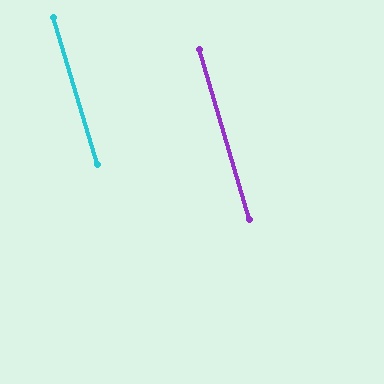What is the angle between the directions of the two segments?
Approximately 0 degrees.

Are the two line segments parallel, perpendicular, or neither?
Parallel — their directions differ by only 0.4°.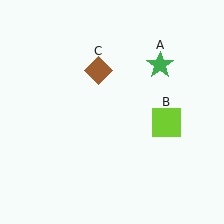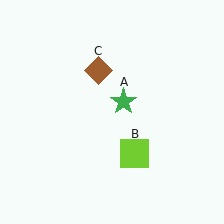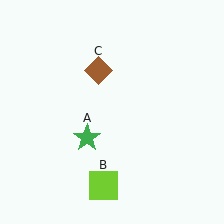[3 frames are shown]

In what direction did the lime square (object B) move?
The lime square (object B) moved down and to the left.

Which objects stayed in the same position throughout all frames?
Brown diamond (object C) remained stationary.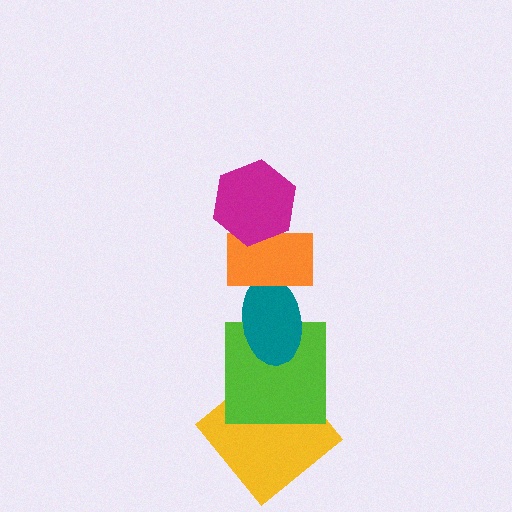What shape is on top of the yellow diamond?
The lime square is on top of the yellow diamond.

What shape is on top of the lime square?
The teal ellipse is on top of the lime square.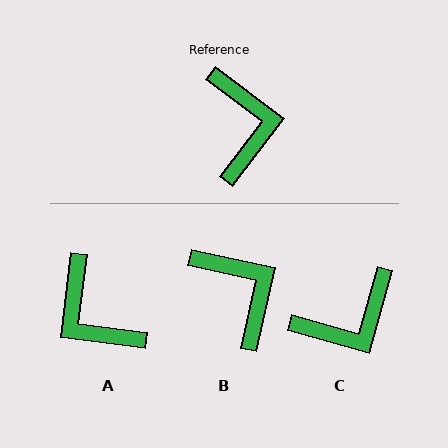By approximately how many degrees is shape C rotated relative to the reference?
Approximately 69 degrees clockwise.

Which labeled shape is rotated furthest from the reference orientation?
A, about 150 degrees away.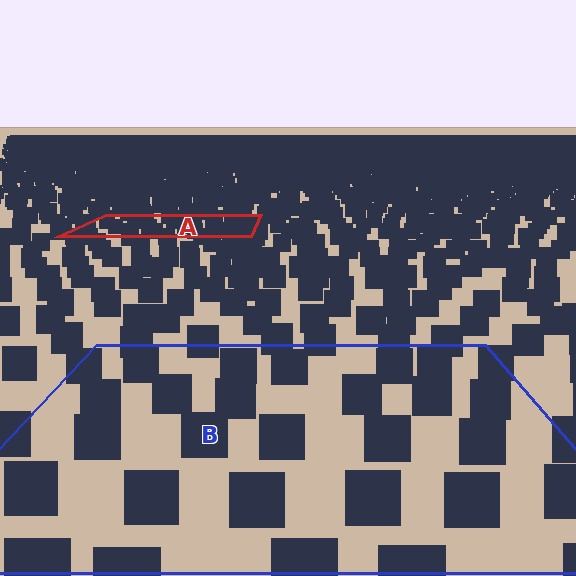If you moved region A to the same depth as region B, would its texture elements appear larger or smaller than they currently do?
They would appear larger. At a closer depth, the same texture elements are projected at a bigger on-screen size.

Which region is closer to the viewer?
Region B is closer. The texture elements there are larger and more spread out.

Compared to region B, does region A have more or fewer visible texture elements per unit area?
Region A has more texture elements per unit area — they are packed more densely because it is farther away.